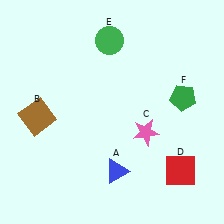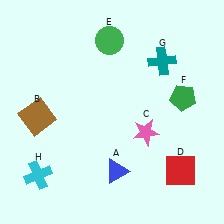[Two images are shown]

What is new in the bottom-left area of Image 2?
A cyan cross (H) was added in the bottom-left area of Image 2.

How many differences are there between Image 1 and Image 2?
There are 2 differences between the two images.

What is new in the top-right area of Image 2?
A teal cross (G) was added in the top-right area of Image 2.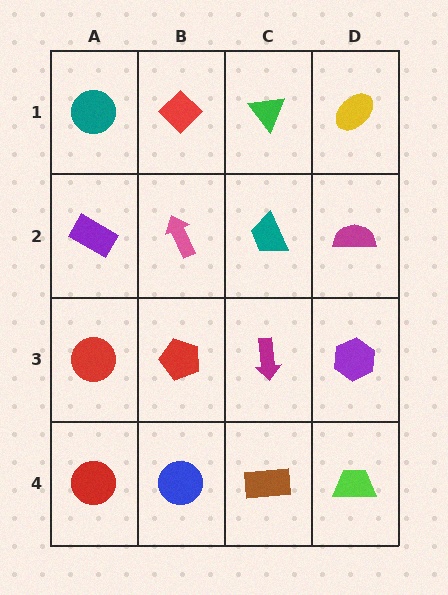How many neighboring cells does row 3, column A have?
3.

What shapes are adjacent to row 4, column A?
A red circle (row 3, column A), a blue circle (row 4, column B).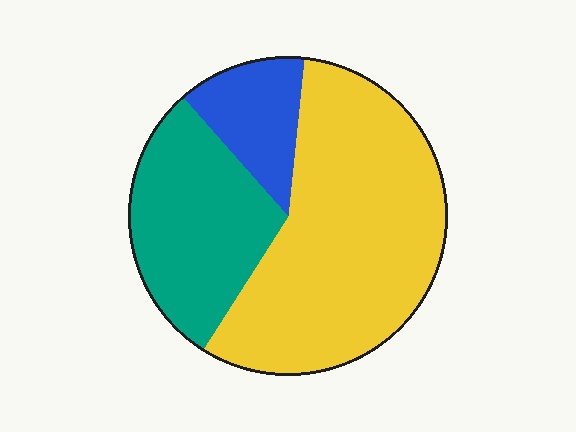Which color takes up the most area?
Yellow, at roughly 55%.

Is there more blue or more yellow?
Yellow.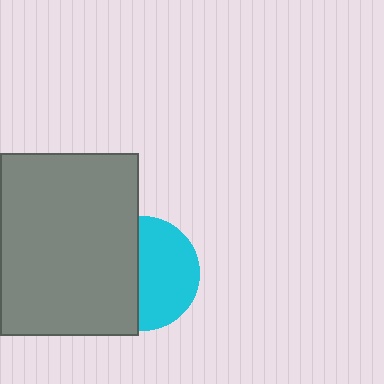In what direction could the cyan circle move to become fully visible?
The cyan circle could move right. That would shift it out from behind the gray rectangle entirely.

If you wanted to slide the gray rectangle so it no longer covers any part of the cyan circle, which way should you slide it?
Slide it left — that is the most direct way to separate the two shapes.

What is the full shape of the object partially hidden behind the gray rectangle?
The partially hidden object is a cyan circle.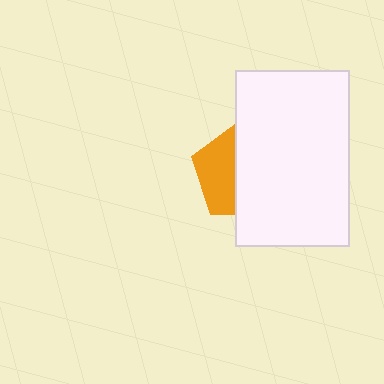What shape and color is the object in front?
The object in front is a white rectangle.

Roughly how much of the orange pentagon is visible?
A small part of it is visible (roughly 42%).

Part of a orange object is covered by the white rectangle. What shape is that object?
It is a pentagon.